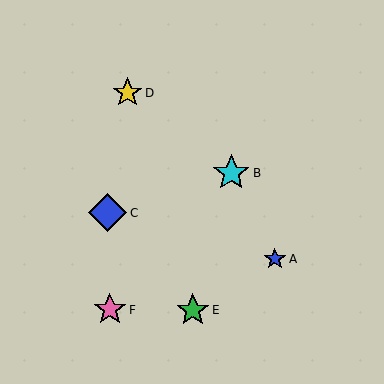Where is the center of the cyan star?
The center of the cyan star is at (231, 173).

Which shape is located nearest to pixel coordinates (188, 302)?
The green star (labeled E) at (193, 310) is nearest to that location.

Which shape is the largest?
The blue diamond (labeled C) is the largest.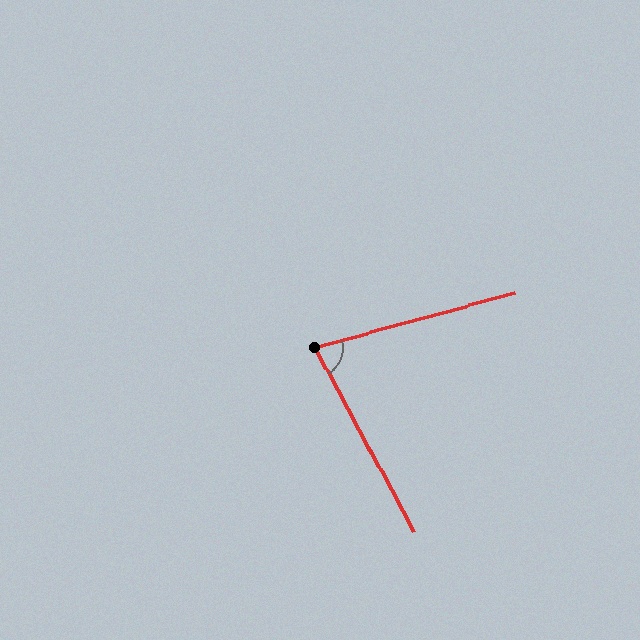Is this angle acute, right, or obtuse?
It is acute.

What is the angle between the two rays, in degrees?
Approximately 77 degrees.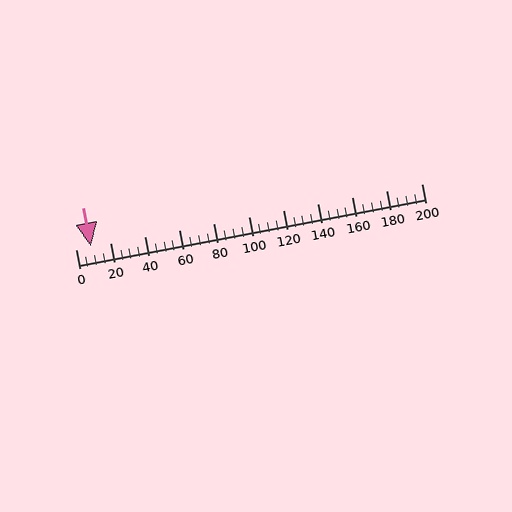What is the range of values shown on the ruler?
The ruler shows values from 0 to 200.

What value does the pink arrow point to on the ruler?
The pink arrow points to approximately 9.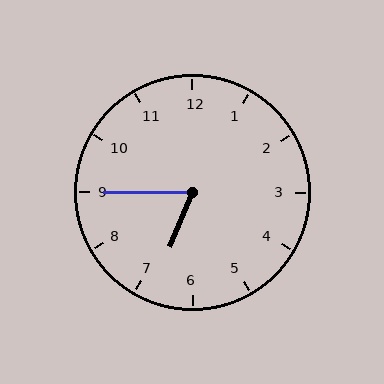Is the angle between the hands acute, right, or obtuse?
It is acute.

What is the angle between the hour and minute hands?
Approximately 68 degrees.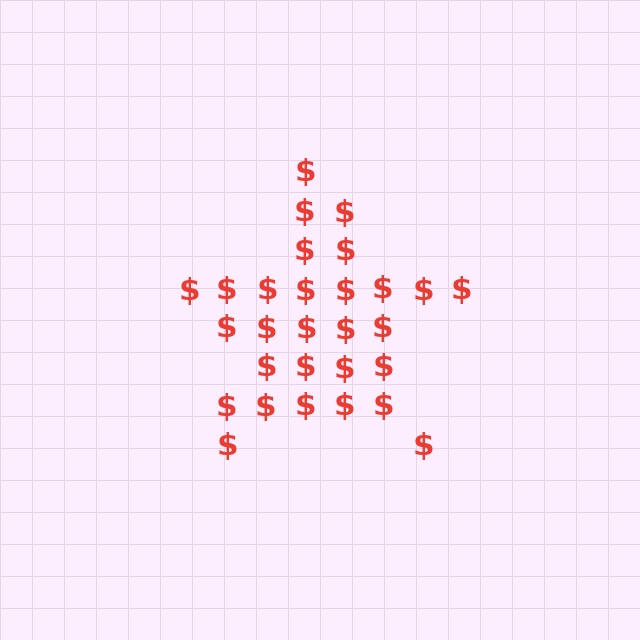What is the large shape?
The large shape is a star.